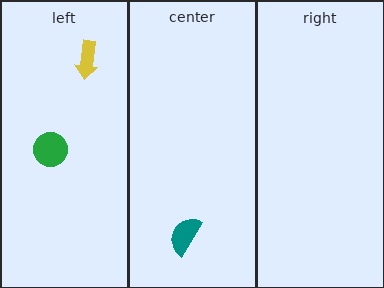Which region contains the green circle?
The left region.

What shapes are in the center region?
The teal semicircle.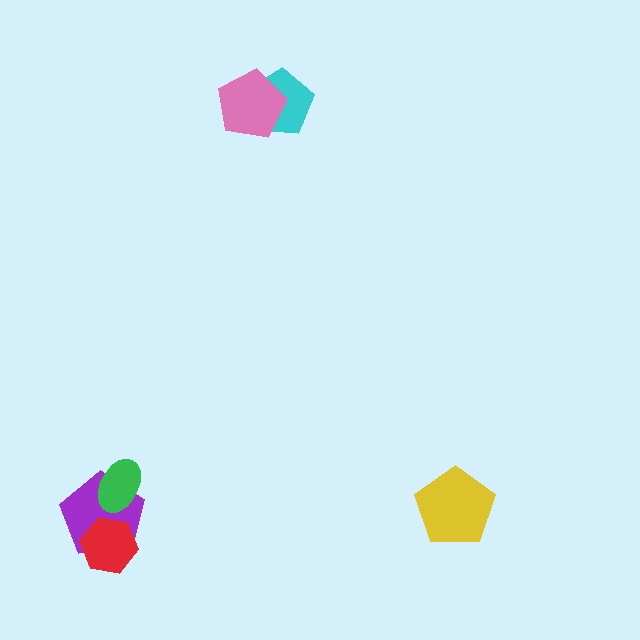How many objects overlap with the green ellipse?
1 object overlaps with the green ellipse.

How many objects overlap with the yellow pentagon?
0 objects overlap with the yellow pentagon.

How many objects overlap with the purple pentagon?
2 objects overlap with the purple pentagon.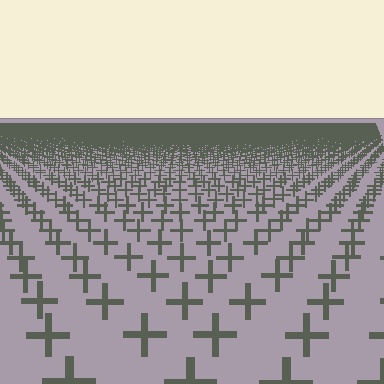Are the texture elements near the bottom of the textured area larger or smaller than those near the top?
Larger. Near the bottom, elements are closer to the viewer and appear at a bigger on-screen size.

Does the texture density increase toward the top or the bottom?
Density increases toward the top.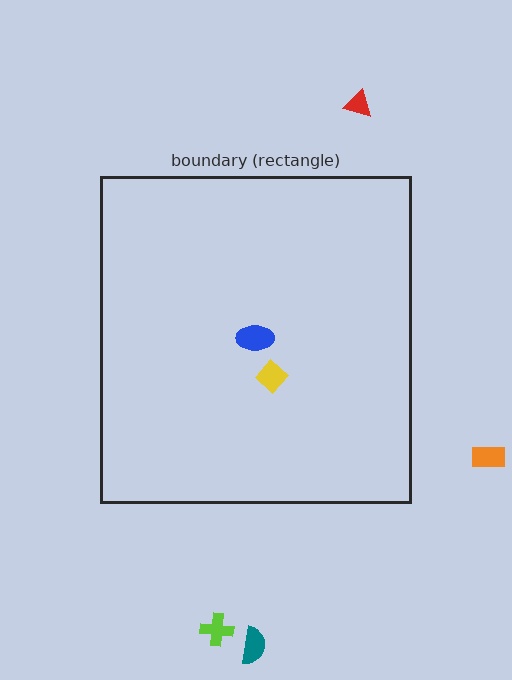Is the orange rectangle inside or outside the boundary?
Outside.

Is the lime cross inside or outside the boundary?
Outside.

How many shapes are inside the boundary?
2 inside, 4 outside.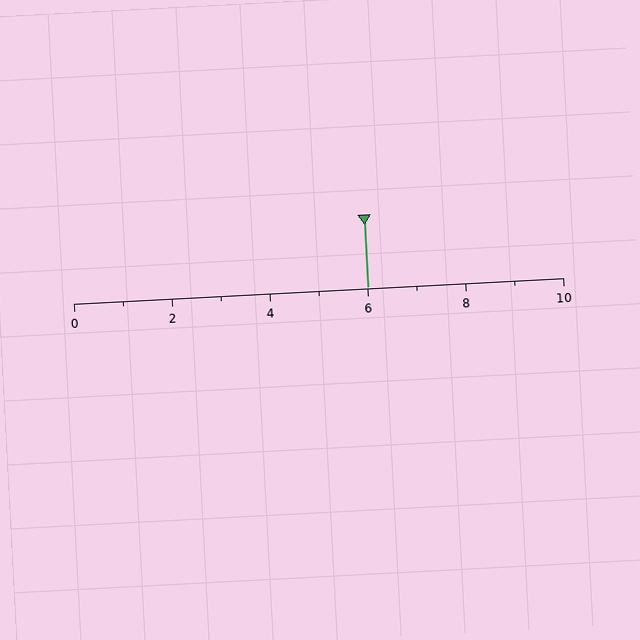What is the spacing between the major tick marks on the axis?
The major ticks are spaced 2 apart.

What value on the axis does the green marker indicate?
The marker indicates approximately 6.